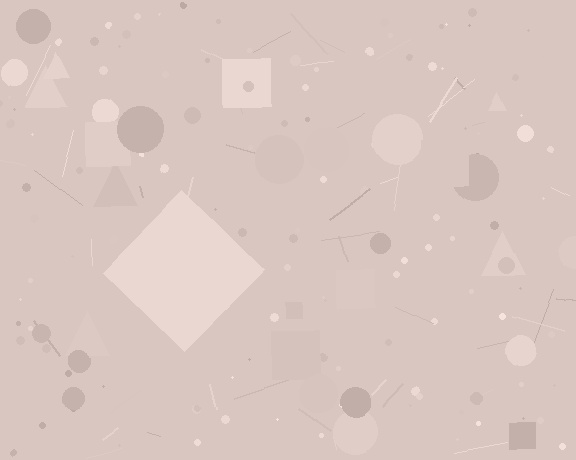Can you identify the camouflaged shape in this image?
The camouflaged shape is a diamond.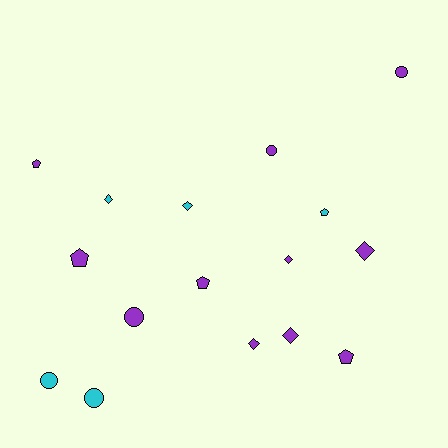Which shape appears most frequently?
Diamond, with 6 objects.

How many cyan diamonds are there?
There are 2 cyan diamonds.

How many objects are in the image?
There are 16 objects.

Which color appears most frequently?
Purple, with 11 objects.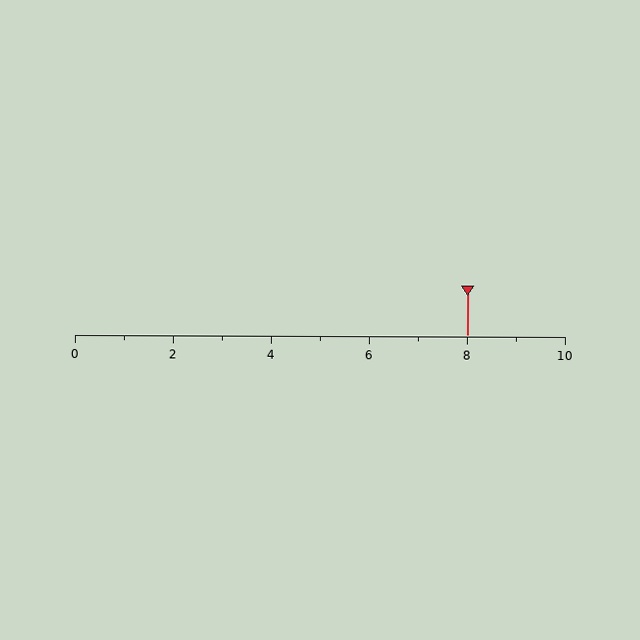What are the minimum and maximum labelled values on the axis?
The axis runs from 0 to 10.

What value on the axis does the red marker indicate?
The marker indicates approximately 8.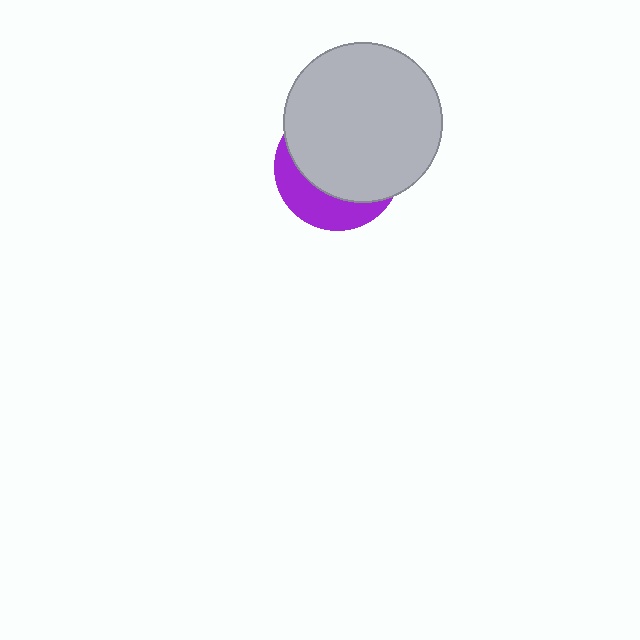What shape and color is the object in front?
The object in front is a light gray circle.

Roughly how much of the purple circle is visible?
A small part of it is visible (roughly 31%).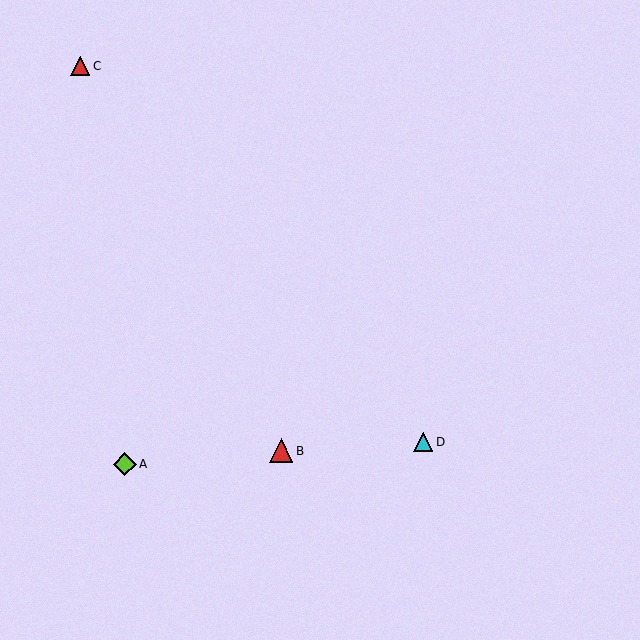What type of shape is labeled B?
Shape B is a red triangle.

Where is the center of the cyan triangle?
The center of the cyan triangle is at (423, 442).